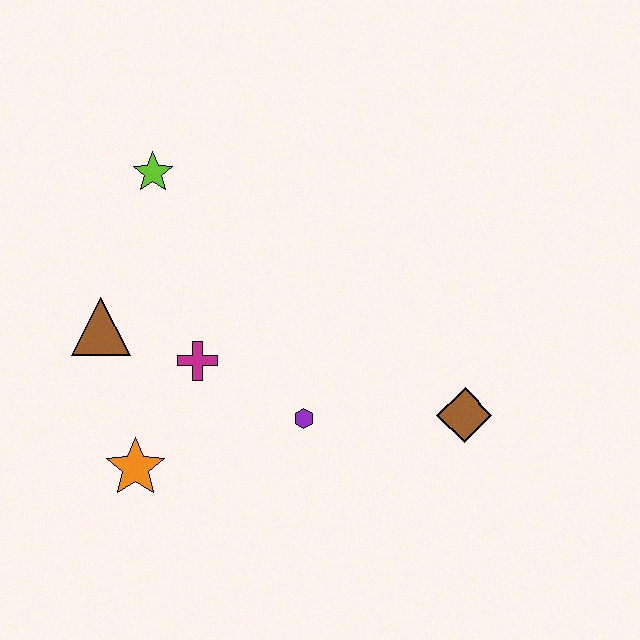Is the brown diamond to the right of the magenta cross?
Yes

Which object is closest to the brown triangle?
The magenta cross is closest to the brown triangle.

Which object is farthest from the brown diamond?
The lime star is farthest from the brown diamond.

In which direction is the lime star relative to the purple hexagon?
The lime star is above the purple hexagon.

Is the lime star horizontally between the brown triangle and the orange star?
No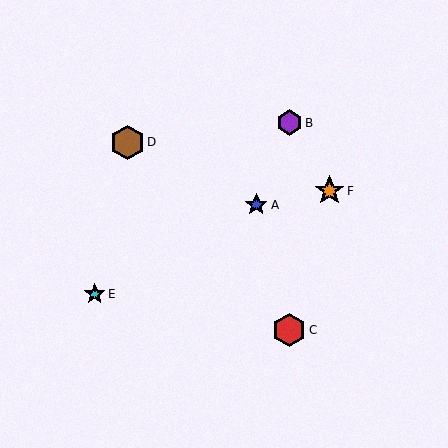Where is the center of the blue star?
The center of the blue star is at (256, 205).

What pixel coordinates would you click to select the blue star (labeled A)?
Click at (256, 205) to select the blue star A.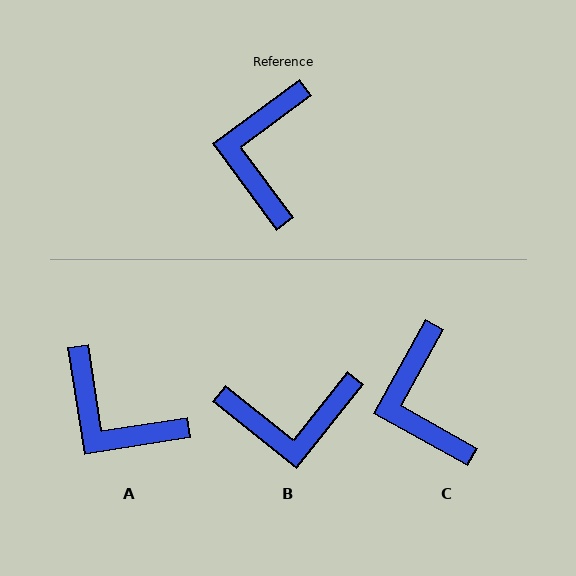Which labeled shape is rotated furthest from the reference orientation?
B, about 105 degrees away.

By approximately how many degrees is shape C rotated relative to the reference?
Approximately 24 degrees counter-clockwise.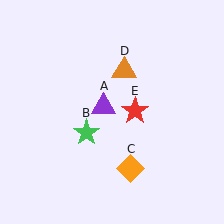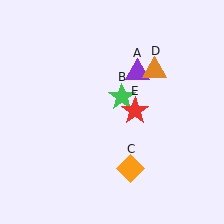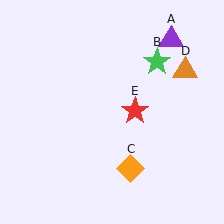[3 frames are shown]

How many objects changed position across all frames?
3 objects changed position: purple triangle (object A), green star (object B), orange triangle (object D).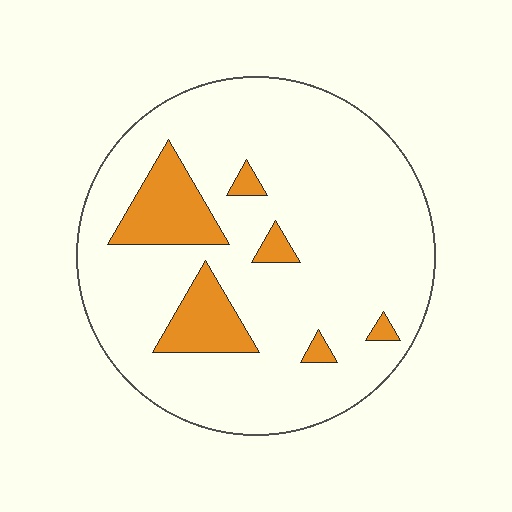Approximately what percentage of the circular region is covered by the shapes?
Approximately 15%.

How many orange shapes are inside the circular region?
6.